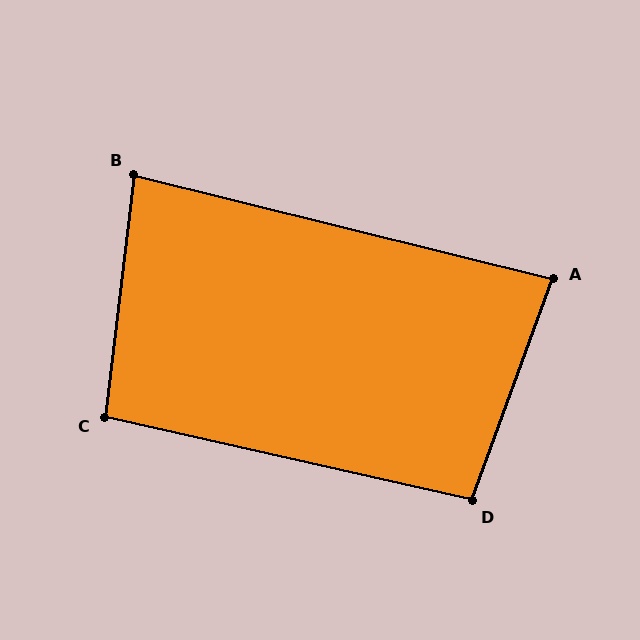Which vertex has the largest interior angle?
D, at approximately 97 degrees.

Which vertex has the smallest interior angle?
B, at approximately 83 degrees.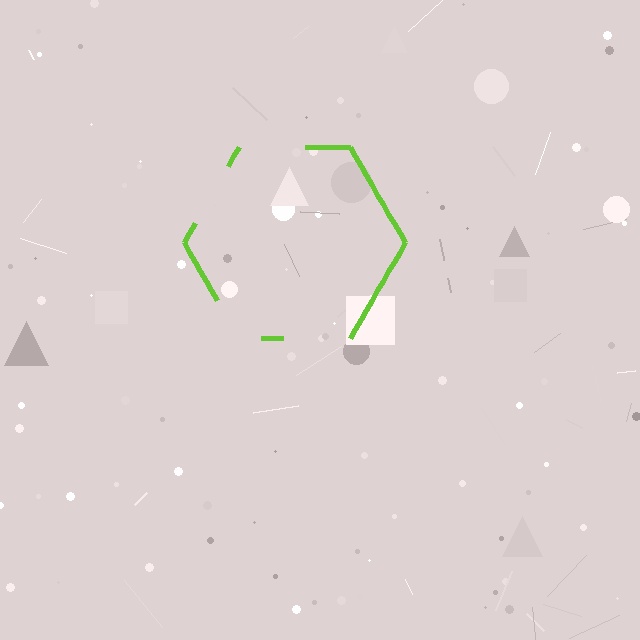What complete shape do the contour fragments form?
The contour fragments form a hexagon.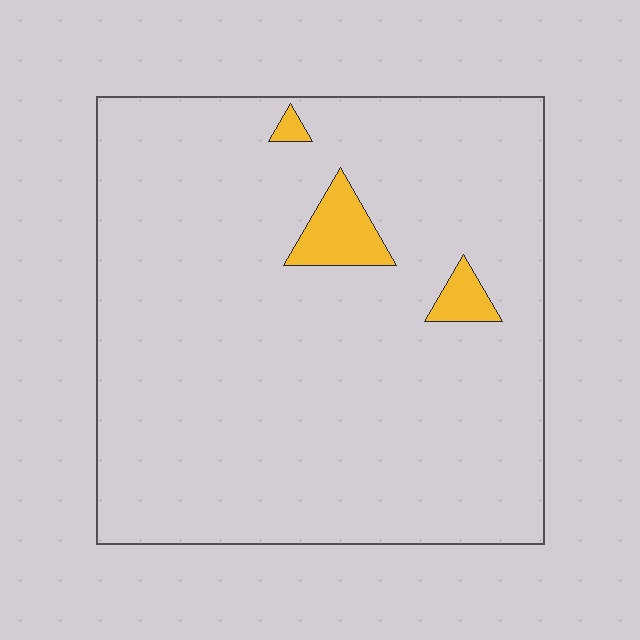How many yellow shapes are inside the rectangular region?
3.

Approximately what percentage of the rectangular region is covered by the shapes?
Approximately 5%.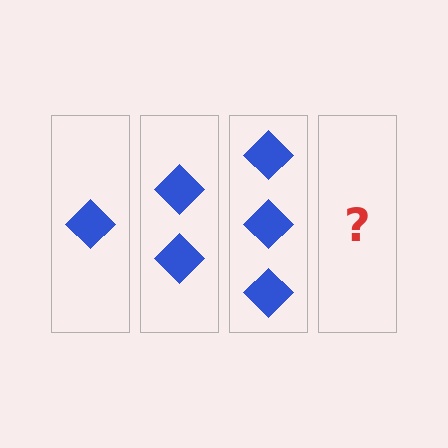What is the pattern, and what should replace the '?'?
The pattern is that each step adds one more diamond. The '?' should be 4 diamonds.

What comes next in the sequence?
The next element should be 4 diamonds.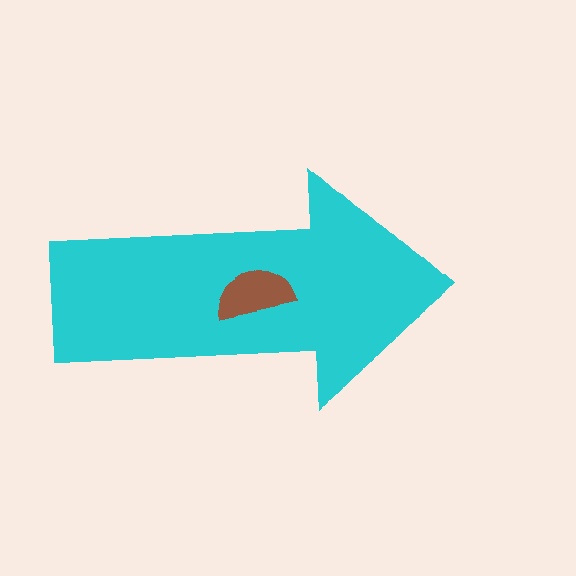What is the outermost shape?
The cyan arrow.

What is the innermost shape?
The brown semicircle.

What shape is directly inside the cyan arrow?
The brown semicircle.